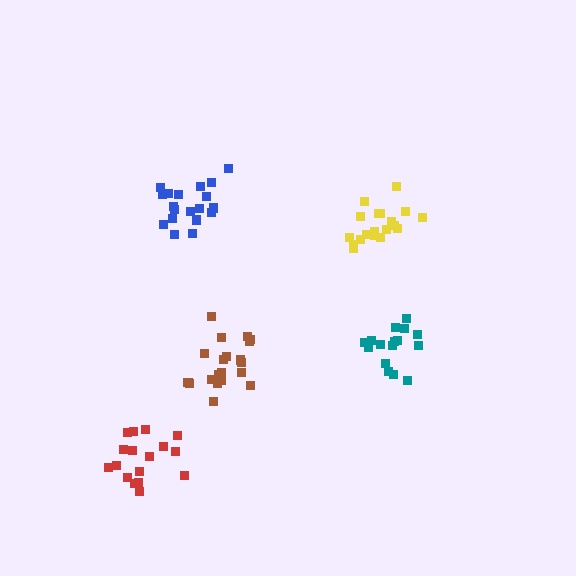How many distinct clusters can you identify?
There are 5 distinct clusters.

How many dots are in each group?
Group 1: 20 dots, Group 2: 20 dots, Group 3: 18 dots, Group 4: 16 dots, Group 5: 20 dots (94 total).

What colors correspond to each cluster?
The clusters are colored: brown, yellow, red, teal, blue.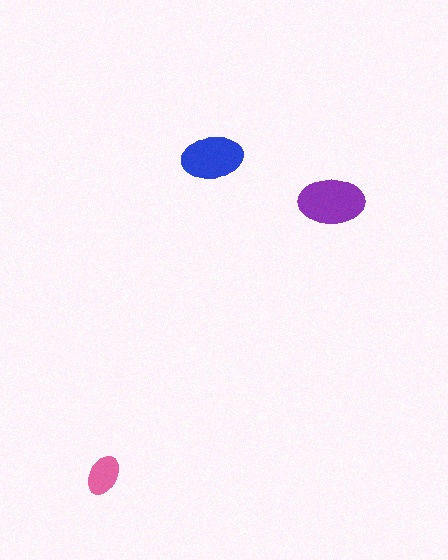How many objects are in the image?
There are 3 objects in the image.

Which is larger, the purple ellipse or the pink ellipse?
The purple one.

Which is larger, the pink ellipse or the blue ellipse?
The blue one.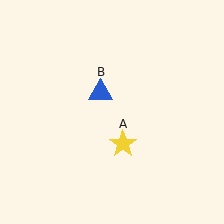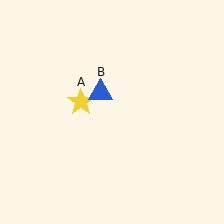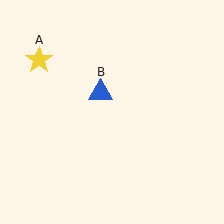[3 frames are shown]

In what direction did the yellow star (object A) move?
The yellow star (object A) moved up and to the left.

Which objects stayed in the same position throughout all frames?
Blue triangle (object B) remained stationary.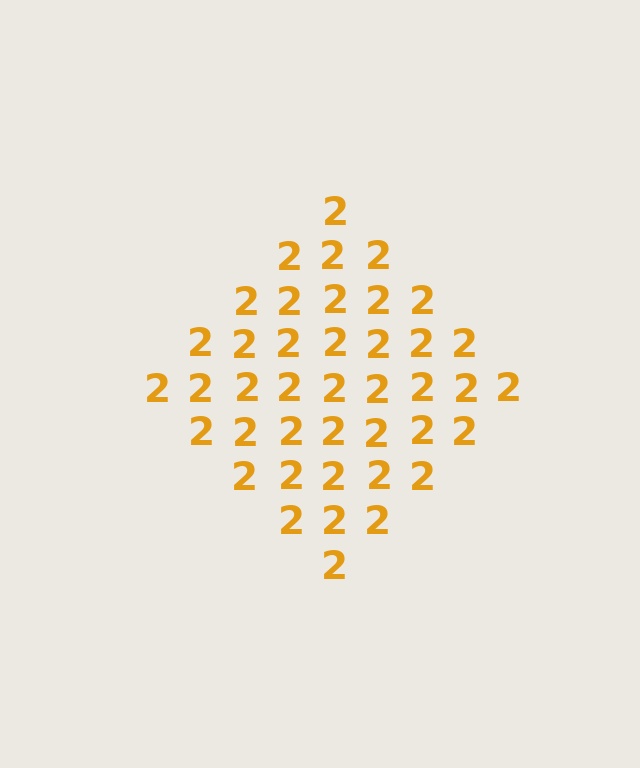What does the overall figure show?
The overall figure shows a diamond.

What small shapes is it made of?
It is made of small digit 2's.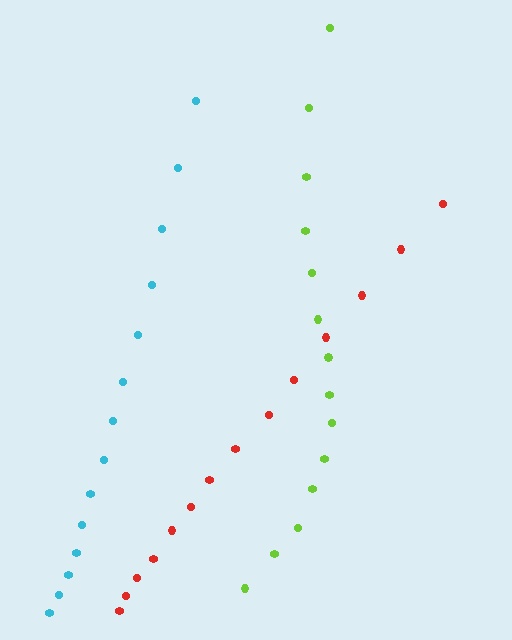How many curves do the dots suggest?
There are 3 distinct paths.